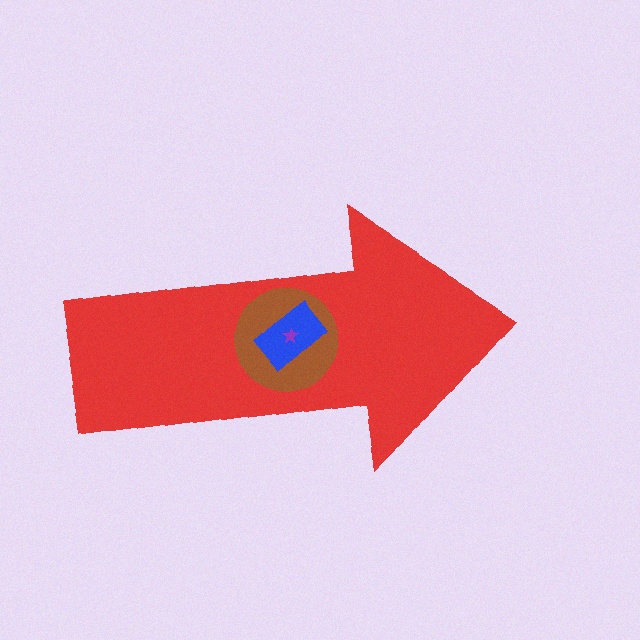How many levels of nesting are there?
4.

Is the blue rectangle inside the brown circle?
Yes.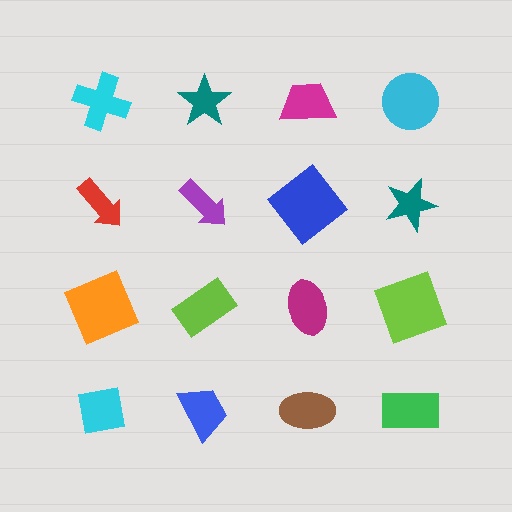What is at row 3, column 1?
An orange square.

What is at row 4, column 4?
A green rectangle.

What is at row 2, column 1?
A red arrow.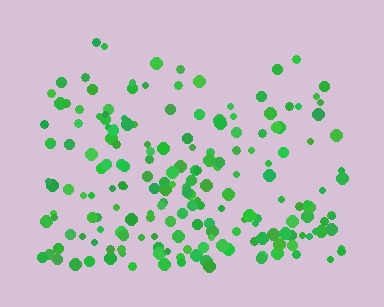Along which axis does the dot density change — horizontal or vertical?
Vertical.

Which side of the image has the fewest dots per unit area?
The top.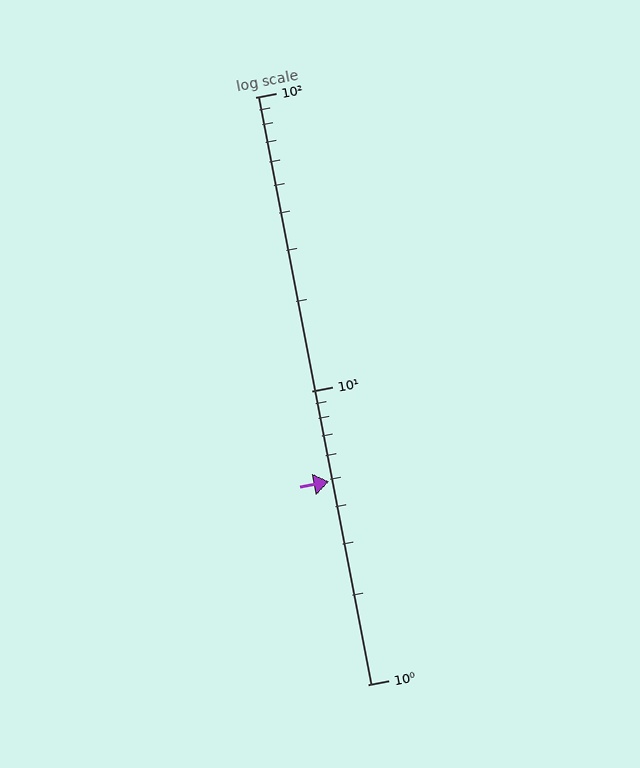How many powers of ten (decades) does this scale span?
The scale spans 2 decades, from 1 to 100.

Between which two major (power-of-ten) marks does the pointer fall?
The pointer is between 1 and 10.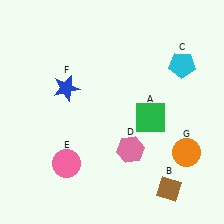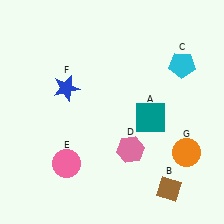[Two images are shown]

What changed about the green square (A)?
In Image 1, A is green. In Image 2, it changed to teal.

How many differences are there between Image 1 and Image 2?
There is 1 difference between the two images.